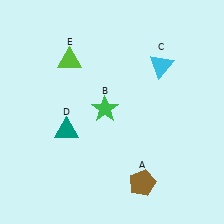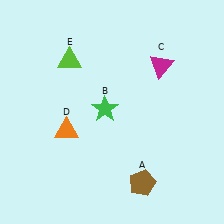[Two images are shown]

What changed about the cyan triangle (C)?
In Image 1, C is cyan. In Image 2, it changed to magenta.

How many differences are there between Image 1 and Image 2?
There are 2 differences between the two images.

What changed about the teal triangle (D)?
In Image 1, D is teal. In Image 2, it changed to orange.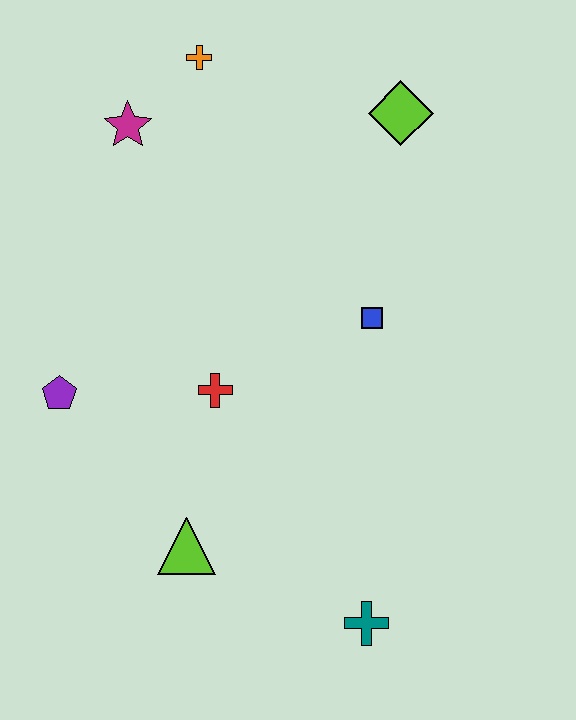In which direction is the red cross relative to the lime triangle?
The red cross is above the lime triangle.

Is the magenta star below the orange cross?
Yes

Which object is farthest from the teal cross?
The orange cross is farthest from the teal cross.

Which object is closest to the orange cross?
The magenta star is closest to the orange cross.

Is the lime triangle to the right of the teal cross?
No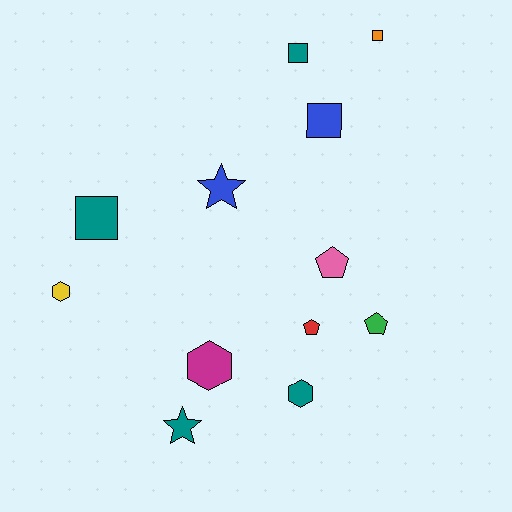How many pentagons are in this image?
There are 3 pentagons.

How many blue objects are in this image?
There are 2 blue objects.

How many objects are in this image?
There are 12 objects.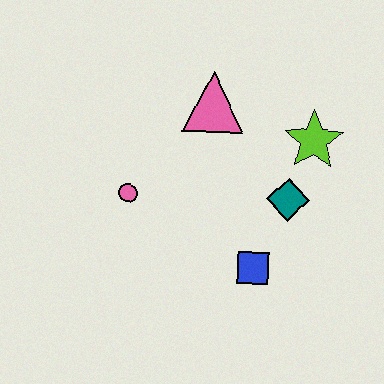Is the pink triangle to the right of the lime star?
No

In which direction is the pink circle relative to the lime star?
The pink circle is to the left of the lime star.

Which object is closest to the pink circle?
The pink triangle is closest to the pink circle.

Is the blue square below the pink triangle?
Yes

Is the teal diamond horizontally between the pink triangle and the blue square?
No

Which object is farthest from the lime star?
The pink circle is farthest from the lime star.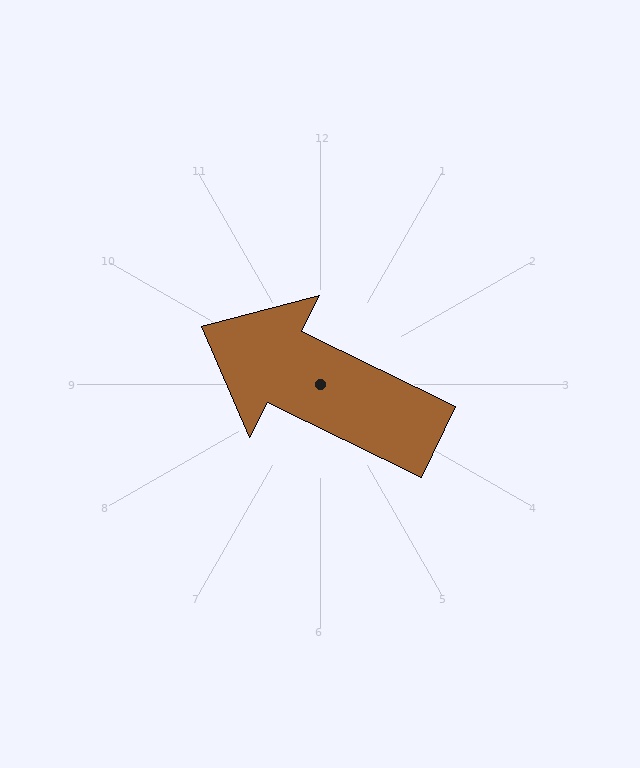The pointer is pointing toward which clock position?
Roughly 10 o'clock.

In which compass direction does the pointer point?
Northwest.